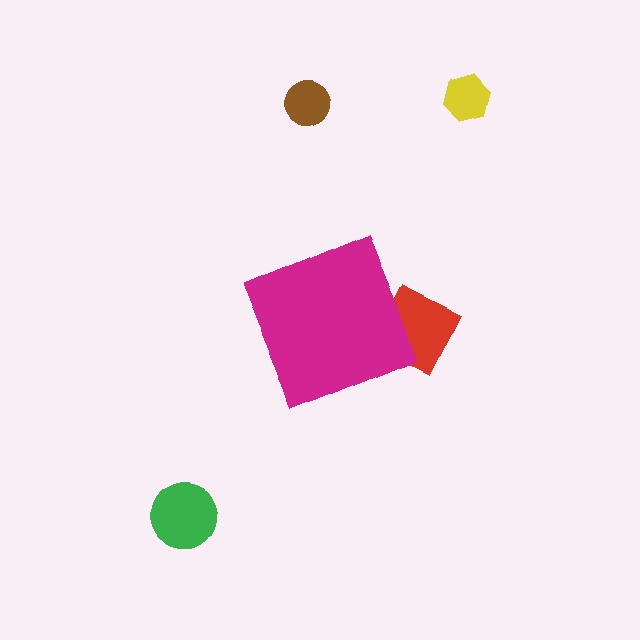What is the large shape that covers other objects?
A magenta diamond.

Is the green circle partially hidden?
No, the green circle is fully visible.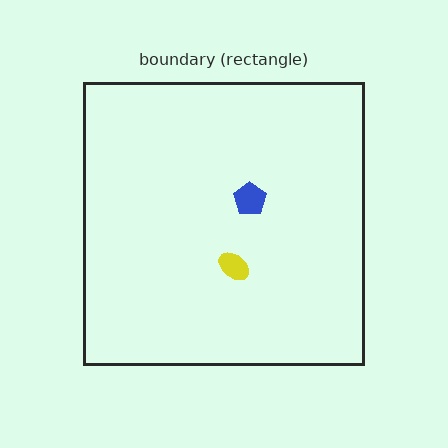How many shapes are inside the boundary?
2 inside, 0 outside.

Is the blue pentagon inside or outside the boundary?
Inside.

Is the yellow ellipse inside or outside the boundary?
Inside.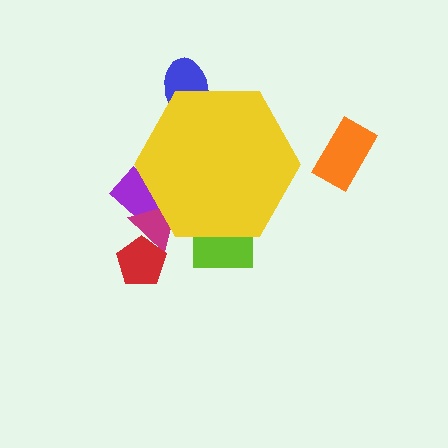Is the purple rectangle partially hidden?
Yes, the purple rectangle is partially hidden behind the yellow hexagon.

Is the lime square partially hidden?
Yes, the lime square is partially hidden behind the yellow hexagon.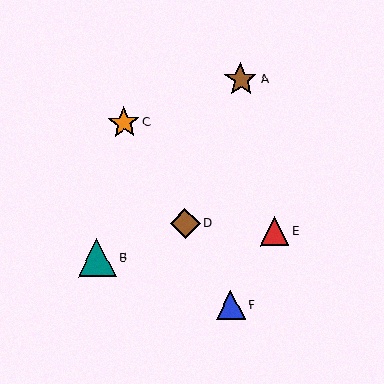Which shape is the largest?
The teal triangle (labeled B) is the largest.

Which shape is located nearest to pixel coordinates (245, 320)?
The blue triangle (labeled F) at (231, 305) is nearest to that location.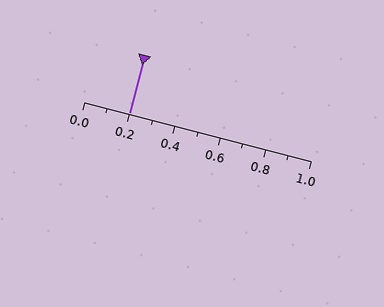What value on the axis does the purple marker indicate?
The marker indicates approximately 0.2.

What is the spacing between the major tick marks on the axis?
The major ticks are spaced 0.2 apart.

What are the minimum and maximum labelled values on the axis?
The axis runs from 0.0 to 1.0.